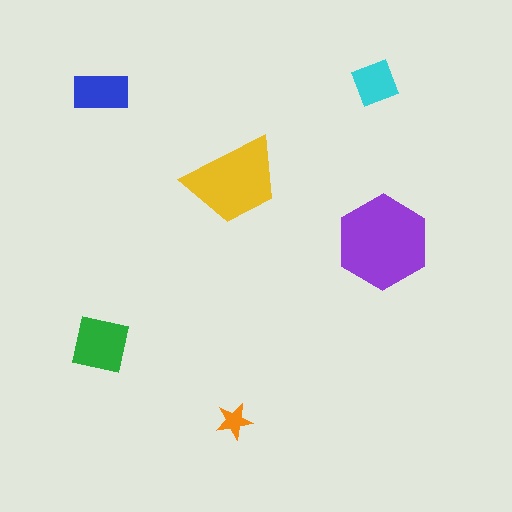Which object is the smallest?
The orange star.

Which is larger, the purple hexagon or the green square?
The purple hexagon.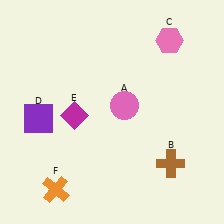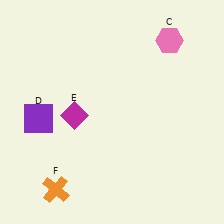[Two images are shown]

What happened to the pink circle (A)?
The pink circle (A) was removed in Image 2. It was in the top-right area of Image 1.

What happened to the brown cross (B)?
The brown cross (B) was removed in Image 2. It was in the bottom-right area of Image 1.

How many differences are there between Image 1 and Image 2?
There are 2 differences between the two images.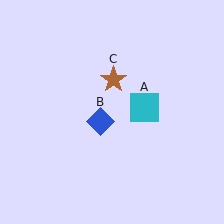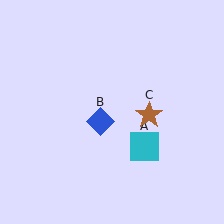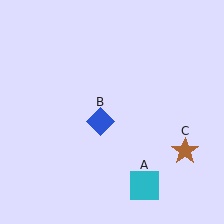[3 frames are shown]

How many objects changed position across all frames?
2 objects changed position: cyan square (object A), brown star (object C).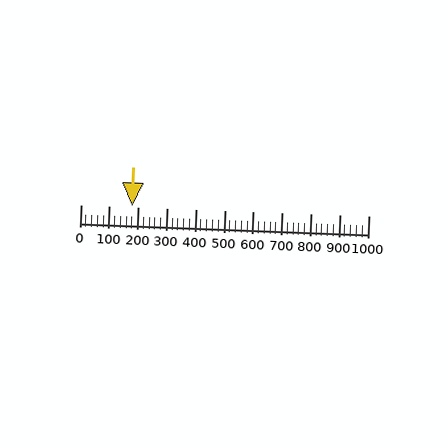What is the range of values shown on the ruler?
The ruler shows values from 0 to 1000.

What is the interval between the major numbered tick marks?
The major tick marks are spaced 100 units apart.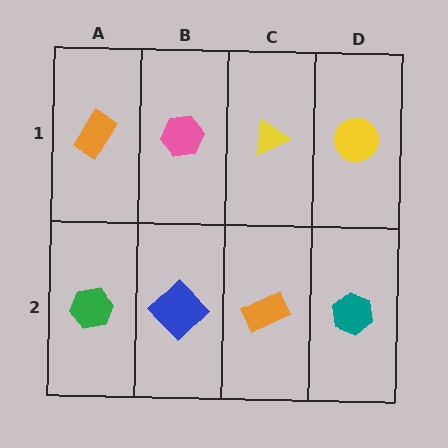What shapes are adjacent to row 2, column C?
A yellow triangle (row 1, column C), a blue diamond (row 2, column B), a teal hexagon (row 2, column D).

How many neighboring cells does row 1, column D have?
2.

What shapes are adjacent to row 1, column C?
An orange rectangle (row 2, column C), a pink hexagon (row 1, column B), a yellow circle (row 1, column D).